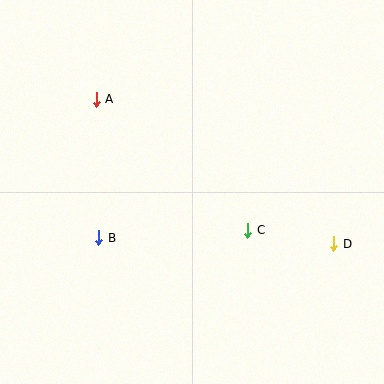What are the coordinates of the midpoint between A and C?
The midpoint between A and C is at (172, 165).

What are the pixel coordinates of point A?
Point A is at (96, 99).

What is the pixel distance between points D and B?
The distance between D and B is 235 pixels.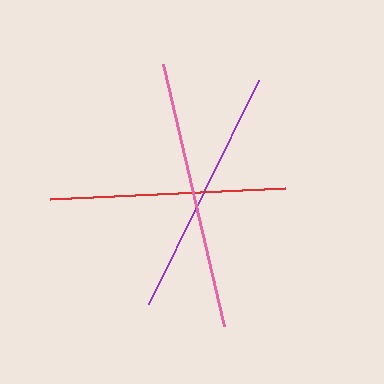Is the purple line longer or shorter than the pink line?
The pink line is longer than the purple line.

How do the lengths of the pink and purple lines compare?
The pink and purple lines are approximately the same length.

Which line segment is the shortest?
The red line is the shortest at approximately 235 pixels.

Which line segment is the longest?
The pink line is the longest at approximately 269 pixels.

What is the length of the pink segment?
The pink segment is approximately 269 pixels long.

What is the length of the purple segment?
The purple segment is approximately 249 pixels long.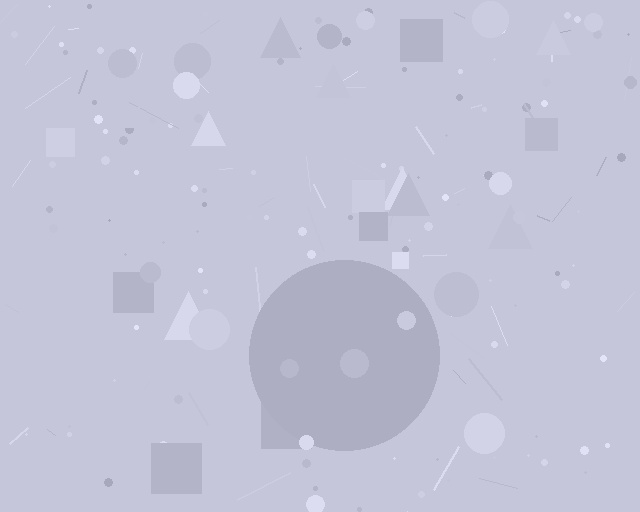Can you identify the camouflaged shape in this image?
The camouflaged shape is a circle.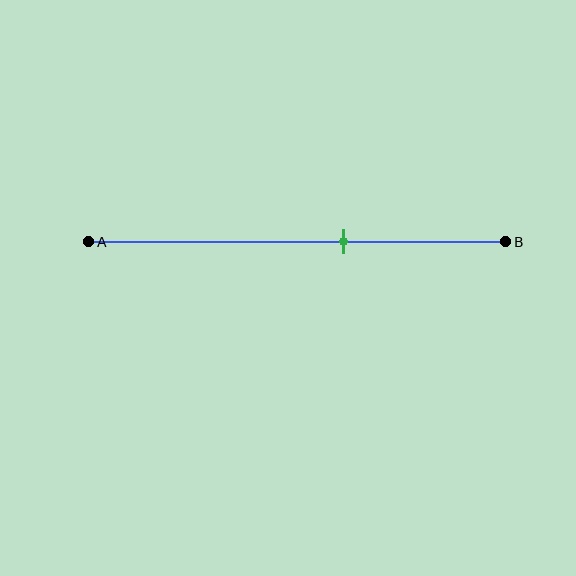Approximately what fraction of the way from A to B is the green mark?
The green mark is approximately 60% of the way from A to B.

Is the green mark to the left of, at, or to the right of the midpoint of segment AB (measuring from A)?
The green mark is to the right of the midpoint of segment AB.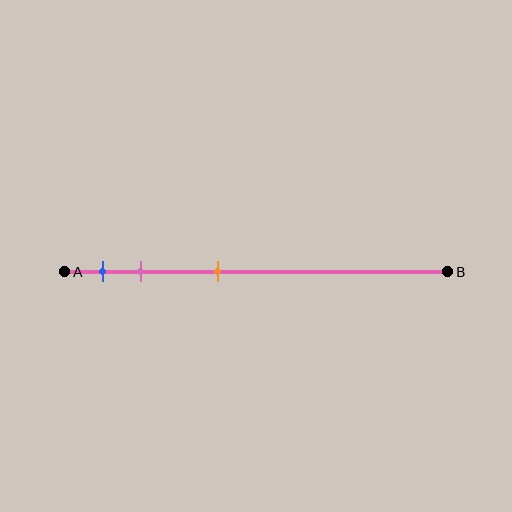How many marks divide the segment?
There are 3 marks dividing the segment.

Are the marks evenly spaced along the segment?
No, the marks are not evenly spaced.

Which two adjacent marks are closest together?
The blue and pink marks are the closest adjacent pair.